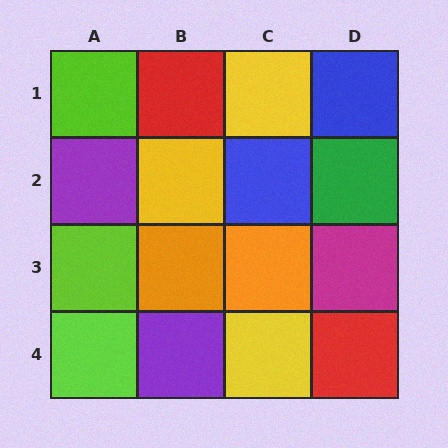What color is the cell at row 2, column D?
Green.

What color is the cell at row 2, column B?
Yellow.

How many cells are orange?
2 cells are orange.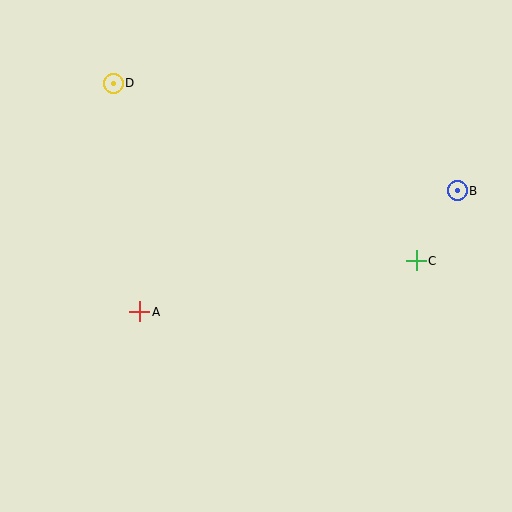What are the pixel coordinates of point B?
Point B is at (457, 191).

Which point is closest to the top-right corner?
Point B is closest to the top-right corner.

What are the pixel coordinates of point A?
Point A is at (140, 312).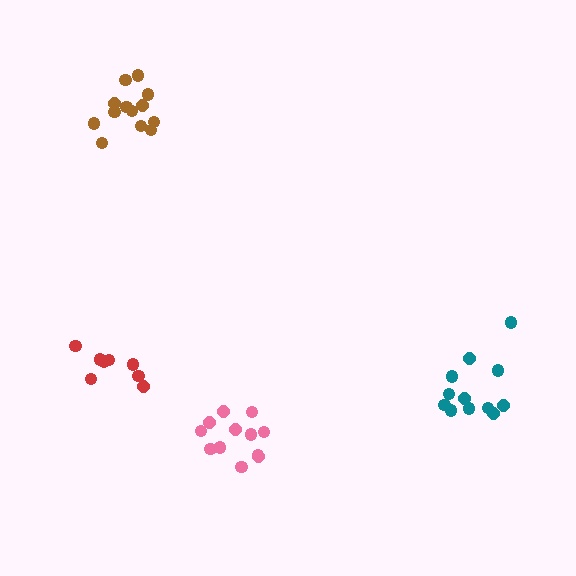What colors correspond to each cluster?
The clusters are colored: brown, pink, teal, red.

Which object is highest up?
The brown cluster is topmost.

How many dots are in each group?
Group 1: 13 dots, Group 2: 12 dots, Group 3: 12 dots, Group 4: 8 dots (45 total).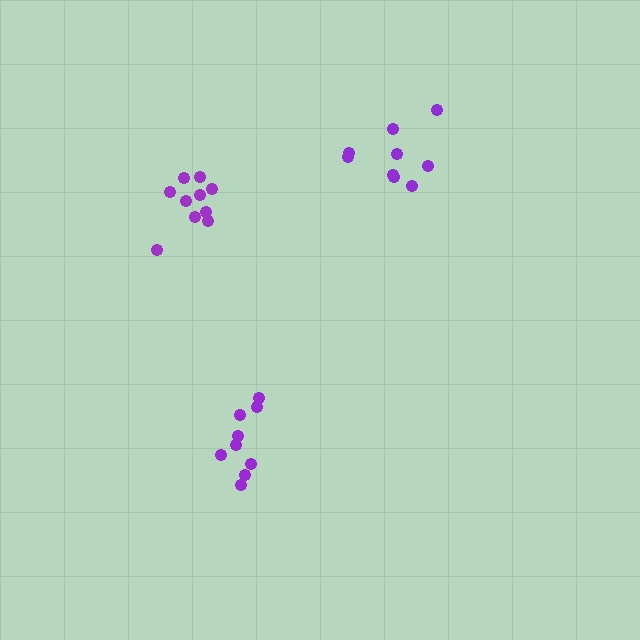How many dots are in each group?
Group 1: 9 dots, Group 2: 9 dots, Group 3: 10 dots (28 total).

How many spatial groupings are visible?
There are 3 spatial groupings.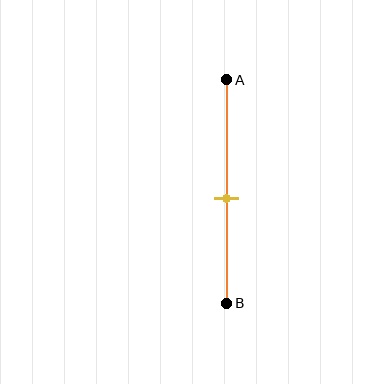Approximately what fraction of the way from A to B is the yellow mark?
The yellow mark is approximately 55% of the way from A to B.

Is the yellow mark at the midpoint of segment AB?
No, the mark is at about 55% from A, not at the 50% midpoint.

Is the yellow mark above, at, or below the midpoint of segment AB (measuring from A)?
The yellow mark is below the midpoint of segment AB.